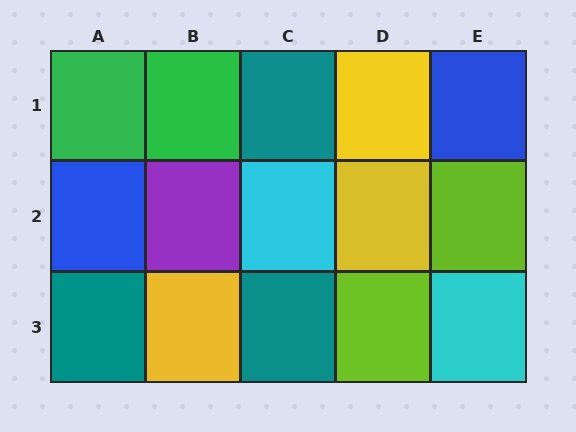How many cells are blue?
2 cells are blue.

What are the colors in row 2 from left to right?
Blue, purple, cyan, yellow, lime.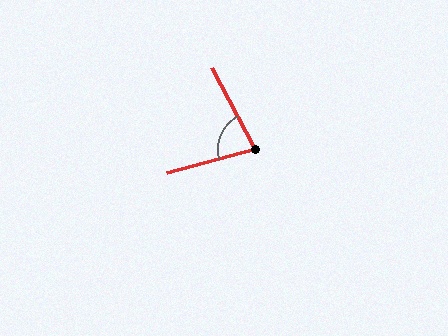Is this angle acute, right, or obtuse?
It is acute.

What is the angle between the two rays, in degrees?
Approximately 77 degrees.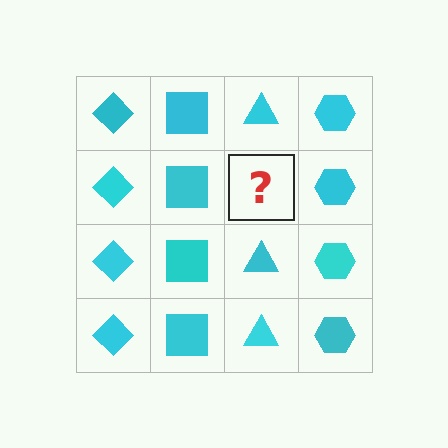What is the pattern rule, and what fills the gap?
The rule is that each column has a consistent shape. The gap should be filled with a cyan triangle.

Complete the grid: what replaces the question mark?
The question mark should be replaced with a cyan triangle.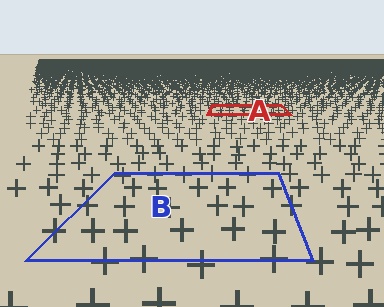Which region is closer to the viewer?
Region B is closer. The texture elements there are larger and more spread out.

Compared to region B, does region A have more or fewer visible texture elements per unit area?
Region A has more texture elements per unit area — they are packed more densely because it is farther away.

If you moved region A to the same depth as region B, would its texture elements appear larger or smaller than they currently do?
They would appear larger. At a closer depth, the same texture elements are projected at a bigger on-screen size.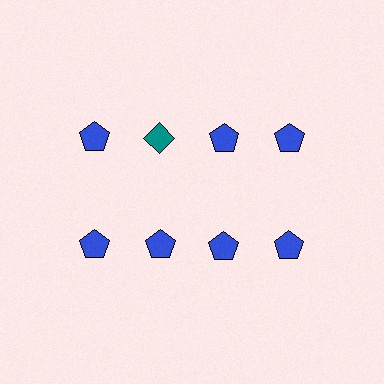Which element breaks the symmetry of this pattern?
The teal diamond in the top row, second from left column breaks the symmetry. All other shapes are blue pentagons.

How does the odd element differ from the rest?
It differs in both color (teal instead of blue) and shape (diamond instead of pentagon).